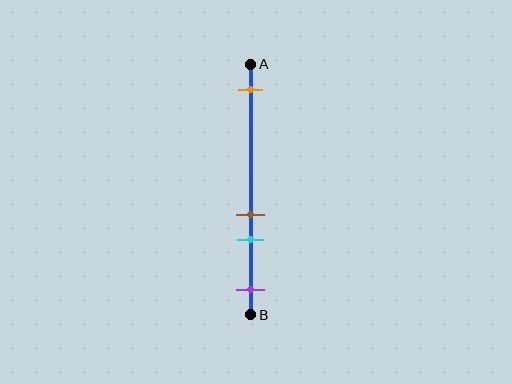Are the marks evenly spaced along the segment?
No, the marks are not evenly spaced.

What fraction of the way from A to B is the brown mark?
The brown mark is approximately 60% (0.6) of the way from A to B.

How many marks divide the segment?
There are 4 marks dividing the segment.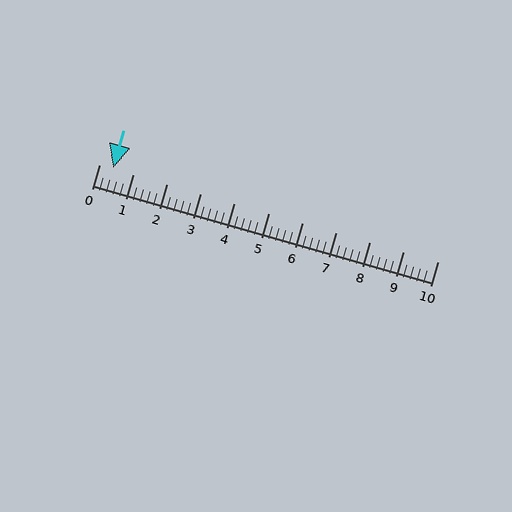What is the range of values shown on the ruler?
The ruler shows values from 0 to 10.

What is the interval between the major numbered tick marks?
The major tick marks are spaced 1 units apart.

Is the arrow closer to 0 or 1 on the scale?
The arrow is closer to 0.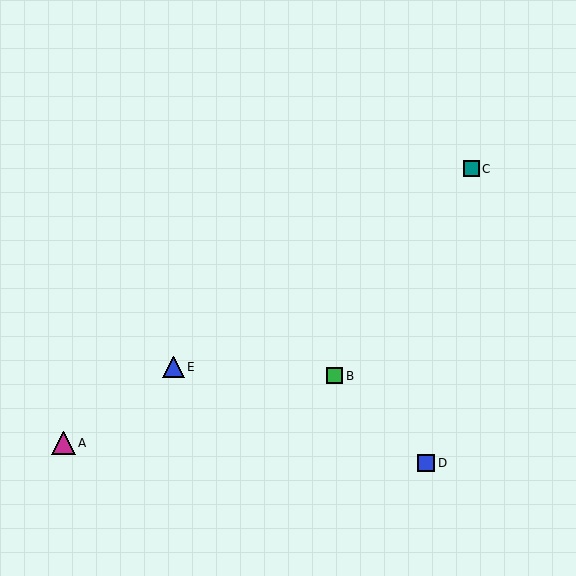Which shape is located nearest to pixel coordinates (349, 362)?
The green square (labeled B) at (335, 376) is nearest to that location.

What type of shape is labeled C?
Shape C is a teal square.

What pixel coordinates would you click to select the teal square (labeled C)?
Click at (471, 169) to select the teal square C.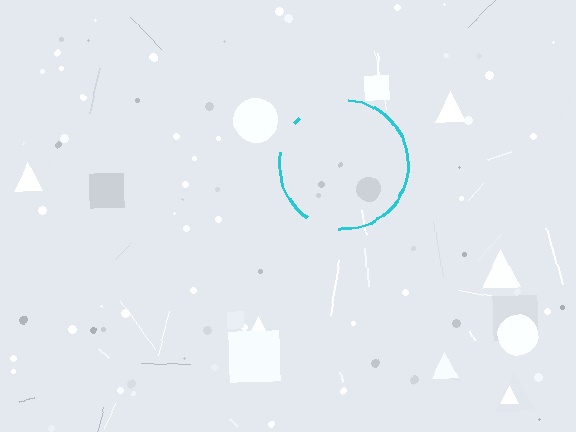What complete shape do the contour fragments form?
The contour fragments form a circle.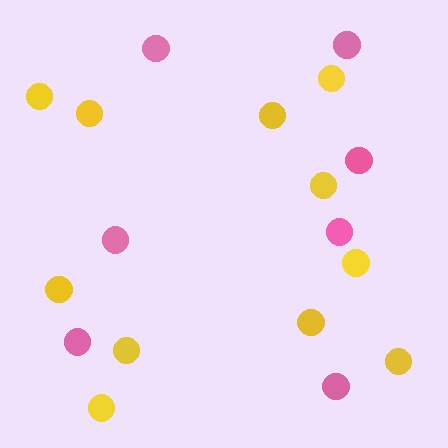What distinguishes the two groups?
There are 2 groups: one group of yellow circles (11) and one group of pink circles (7).